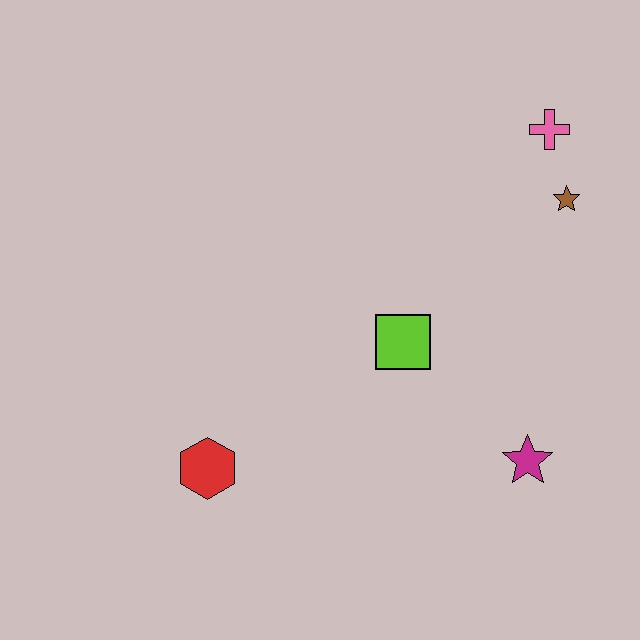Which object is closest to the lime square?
The magenta star is closest to the lime square.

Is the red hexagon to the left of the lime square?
Yes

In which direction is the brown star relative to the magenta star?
The brown star is above the magenta star.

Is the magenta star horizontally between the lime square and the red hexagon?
No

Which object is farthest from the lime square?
The pink cross is farthest from the lime square.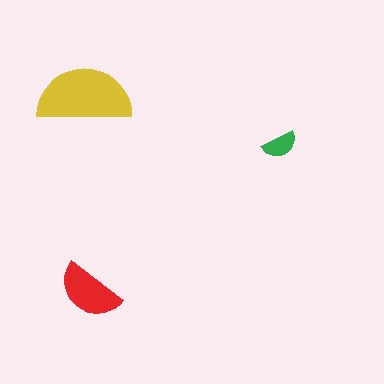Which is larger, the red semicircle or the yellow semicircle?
The yellow one.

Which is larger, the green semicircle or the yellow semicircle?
The yellow one.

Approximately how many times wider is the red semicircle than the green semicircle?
About 2 times wider.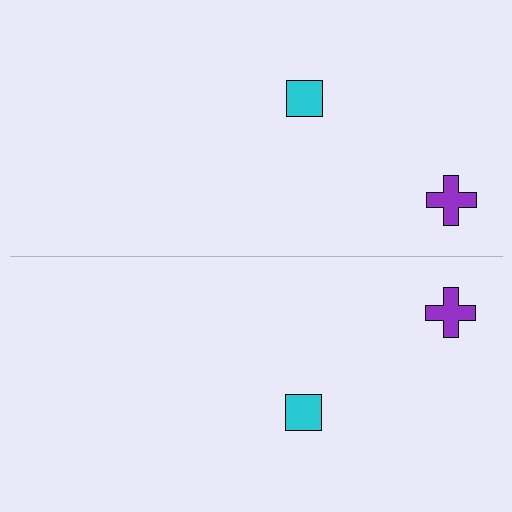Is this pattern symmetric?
Yes, this pattern has bilateral (reflection) symmetry.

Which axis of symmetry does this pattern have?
The pattern has a horizontal axis of symmetry running through the center of the image.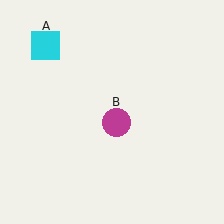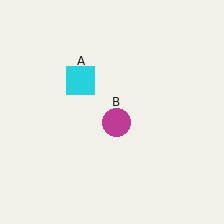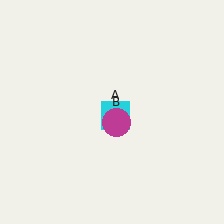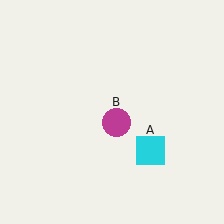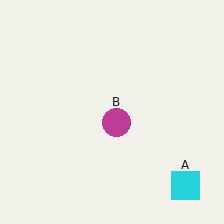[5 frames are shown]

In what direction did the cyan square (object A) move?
The cyan square (object A) moved down and to the right.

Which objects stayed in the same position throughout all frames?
Magenta circle (object B) remained stationary.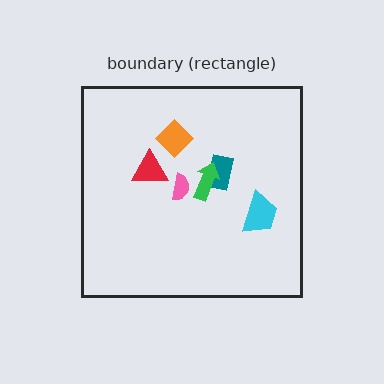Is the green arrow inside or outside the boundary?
Inside.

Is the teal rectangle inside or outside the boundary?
Inside.